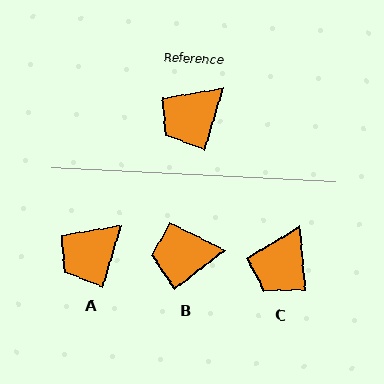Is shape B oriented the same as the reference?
No, it is off by about 35 degrees.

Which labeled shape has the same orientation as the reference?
A.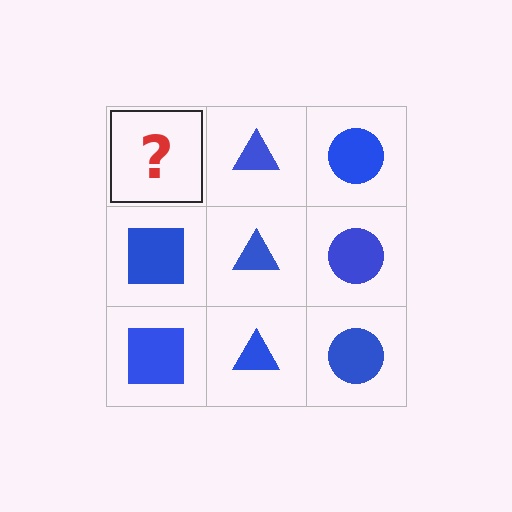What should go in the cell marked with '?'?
The missing cell should contain a blue square.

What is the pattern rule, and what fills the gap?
The rule is that each column has a consistent shape. The gap should be filled with a blue square.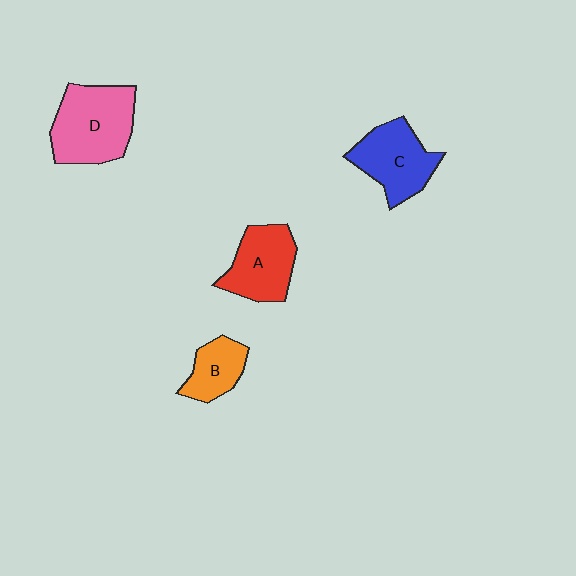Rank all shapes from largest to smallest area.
From largest to smallest: D (pink), C (blue), A (red), B (orange).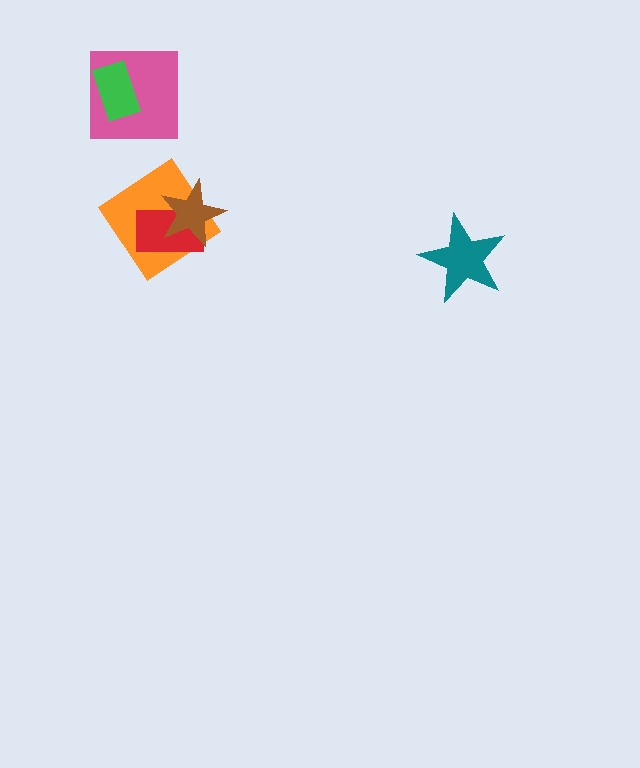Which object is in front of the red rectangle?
The brown star is in front of the red rectangle.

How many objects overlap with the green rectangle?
1 object overlaps with the green rectangle.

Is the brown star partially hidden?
No, no other shape covers it.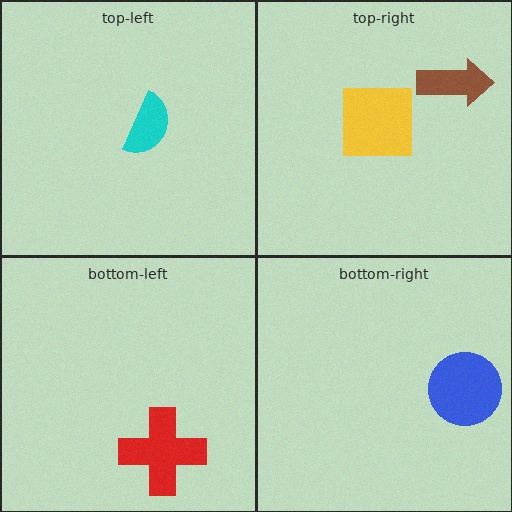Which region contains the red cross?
The bottom-left region.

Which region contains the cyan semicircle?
The top-left region.